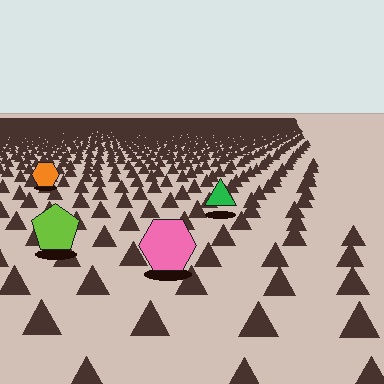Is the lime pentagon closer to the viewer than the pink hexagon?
No. The pink hexagon is closer — you can tell from the texture gradient: the ground texture is coarser near it.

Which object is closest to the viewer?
The pink hexagon is closest. The texture marks near it are larger and more spread out.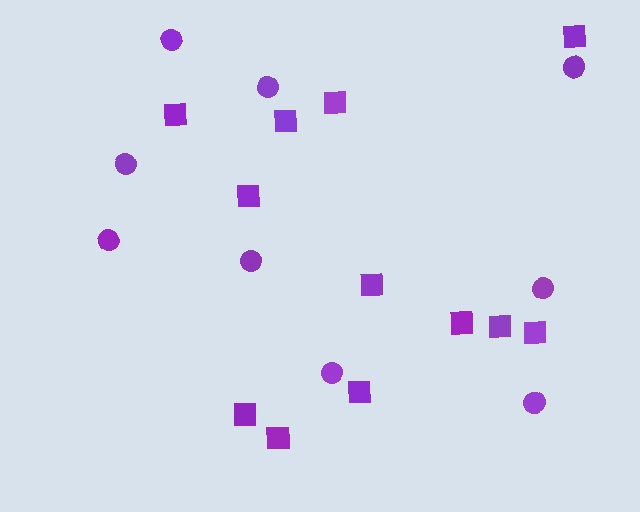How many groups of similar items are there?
There are 2 groups: one group of squares (12) and one group of circles (9).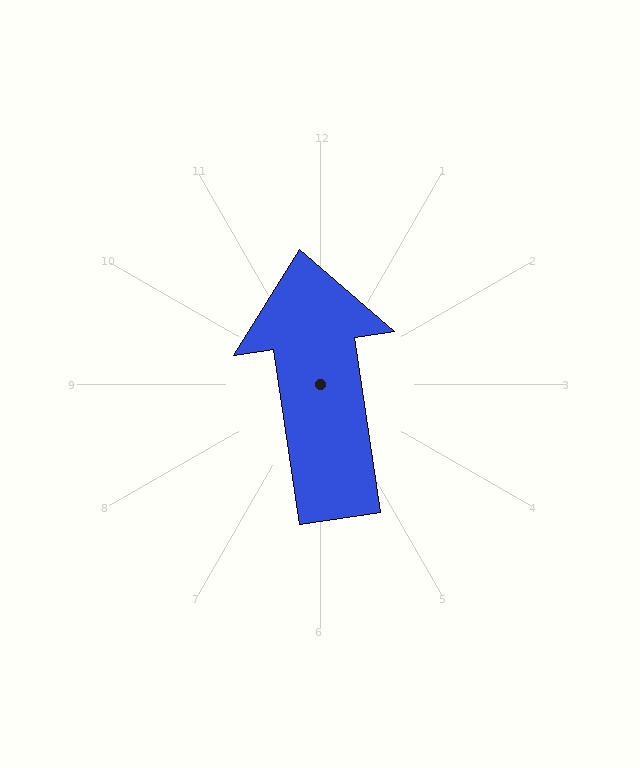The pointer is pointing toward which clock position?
Roughly 12 o'clock.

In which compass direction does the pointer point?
North.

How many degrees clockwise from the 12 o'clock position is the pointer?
Approximately 351 degrees.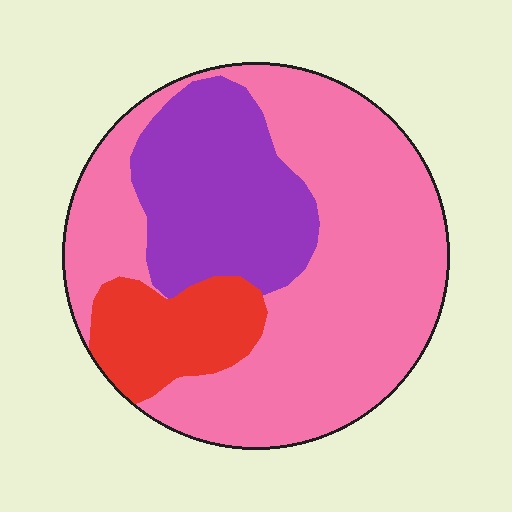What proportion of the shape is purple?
Purple takes up between a sixth and a third of the shape.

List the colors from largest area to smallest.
From largest to smallest: pink, purple, red.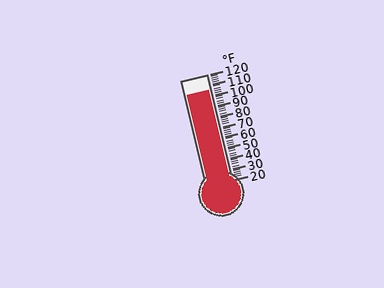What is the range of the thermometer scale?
The thermometer scale ranges from 20°F to 120°F.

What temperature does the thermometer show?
The thermometer shows approximately 106°F.